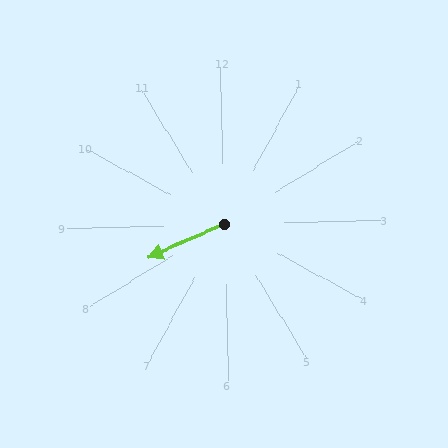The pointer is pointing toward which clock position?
Roughly 8 o'clock.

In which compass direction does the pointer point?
West.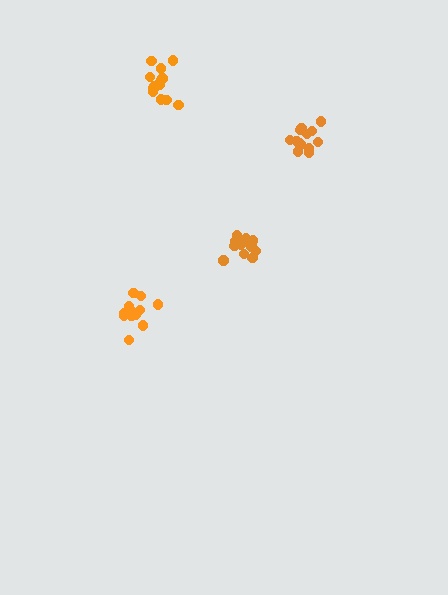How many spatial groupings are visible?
There are 4 spatial groupings.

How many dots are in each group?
Group 1: 14 dots, Group 2: 13 dots, Group 3: 13 dots, Group 4: 13 dots (53 total).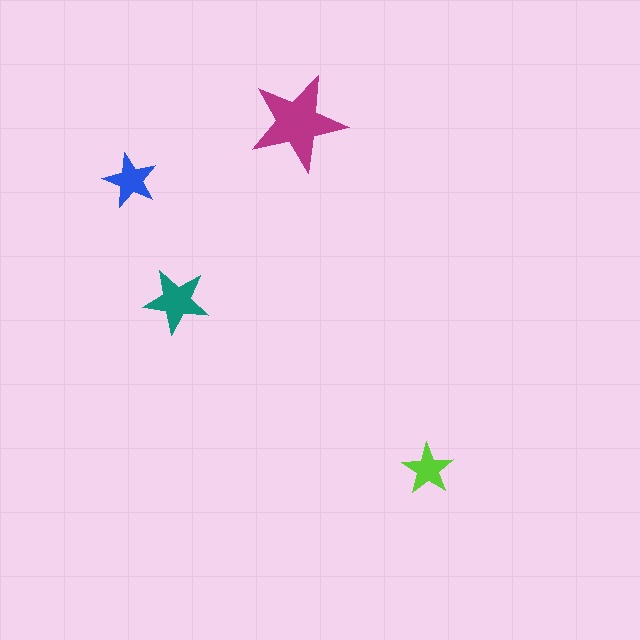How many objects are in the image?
There are 4 objects in the image.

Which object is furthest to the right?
The lime star is rightmost.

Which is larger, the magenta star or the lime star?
The magenta one.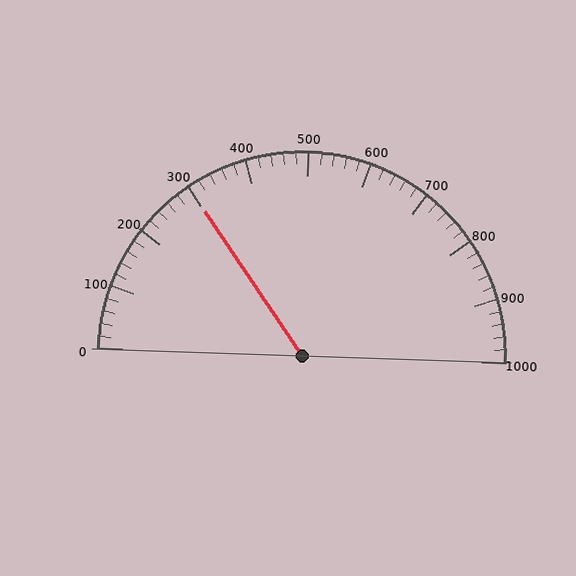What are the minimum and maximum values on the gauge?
The gauge ranges from 0 to 1000.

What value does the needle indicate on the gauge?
The needle indicates approximately 300.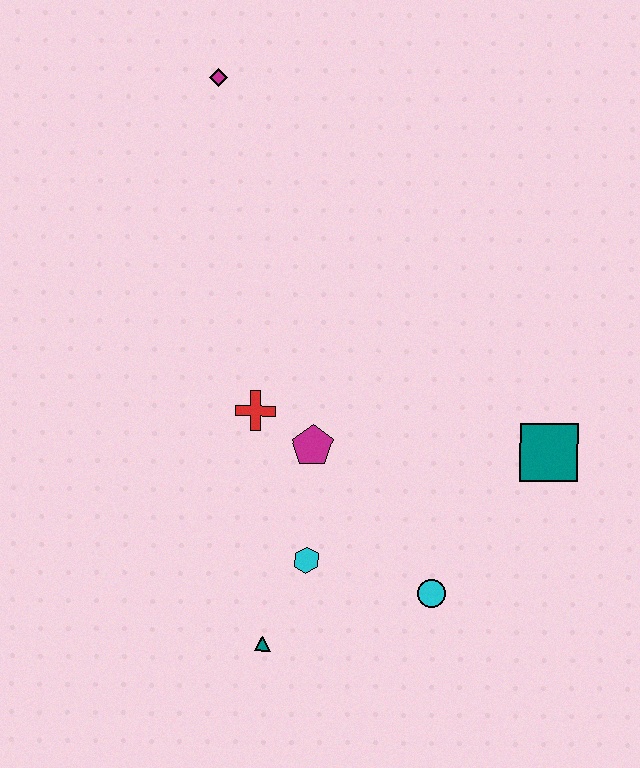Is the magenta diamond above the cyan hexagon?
Yes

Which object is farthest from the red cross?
The magenta diamond is farthest from the red cross.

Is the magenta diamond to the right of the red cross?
No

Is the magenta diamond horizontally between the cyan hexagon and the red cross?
No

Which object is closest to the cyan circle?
The cyan hexagon is closest to the cyan circle.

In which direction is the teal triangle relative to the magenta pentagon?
The teal triangle is below the magenta pentagon.